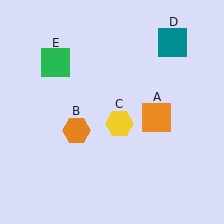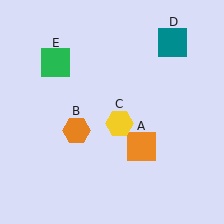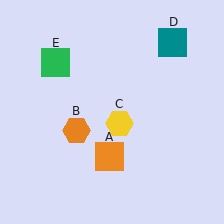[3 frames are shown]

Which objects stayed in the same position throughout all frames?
Orange hexagon (object B) and yellow hexagon (object C) and teal square (object D) and green square (object E) remained stationary.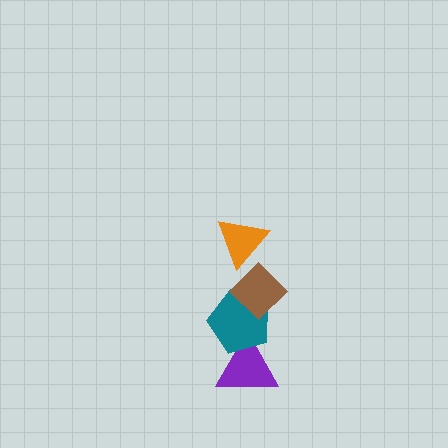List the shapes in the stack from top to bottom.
From top to bottom: the orange triangle, the brown diamond, the teal pentagon, the purple triangle.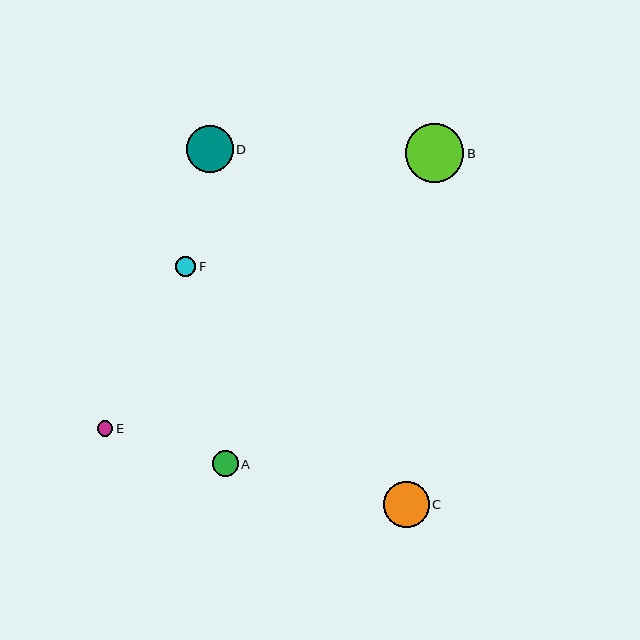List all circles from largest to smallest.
From largest to smallest: B, D, C, A, F, E.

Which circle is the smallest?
Circle E is the smallest with a size of approximately 16 pixels.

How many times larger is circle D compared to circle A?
Circle D is approximately 1.8 times the size of circle A.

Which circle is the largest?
Circle B is the largest with a size of approximately 58 pixels.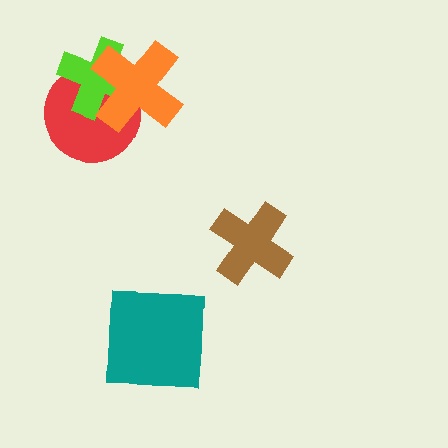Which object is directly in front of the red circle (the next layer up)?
The lime cross is directly in front of the red circle.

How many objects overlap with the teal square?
0 objects overlap with the teal square.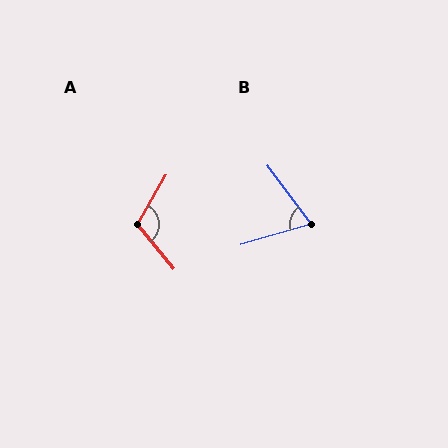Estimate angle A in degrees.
Approximately 111 degrees.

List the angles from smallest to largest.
B (70°), A (111°).